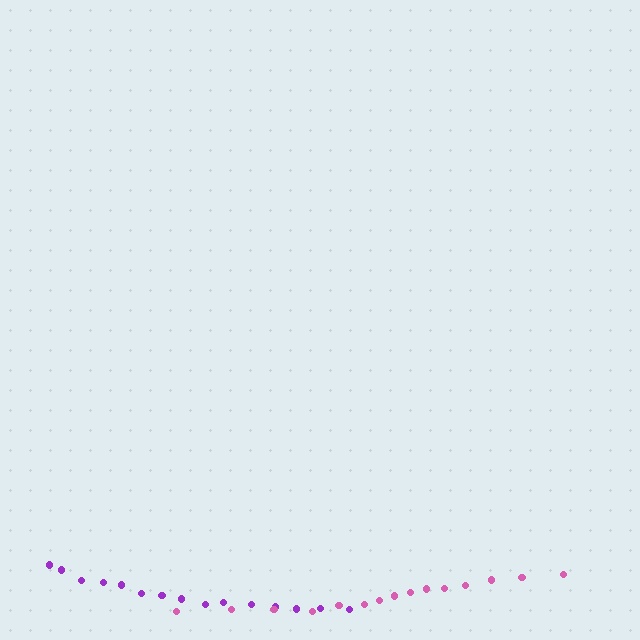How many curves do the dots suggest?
There are 2 distinct paths.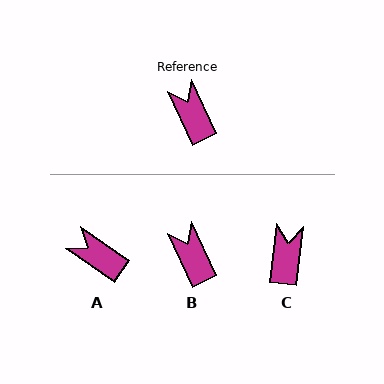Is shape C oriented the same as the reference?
No, it is off by about 31 degrees.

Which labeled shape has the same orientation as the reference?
B.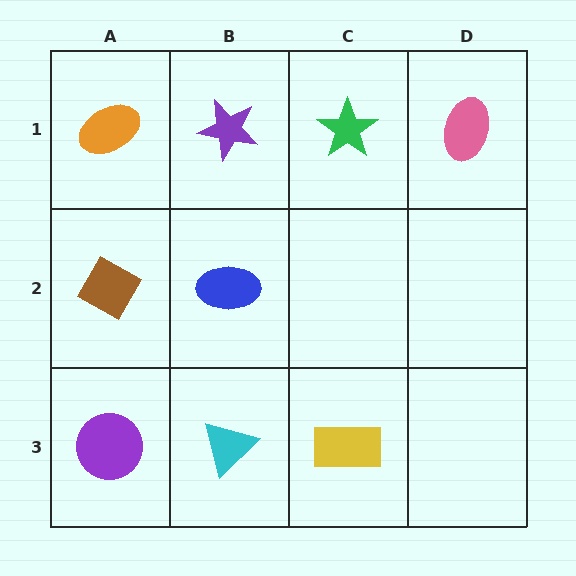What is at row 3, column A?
A purple circle.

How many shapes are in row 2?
2 shapes.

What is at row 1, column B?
A purple star.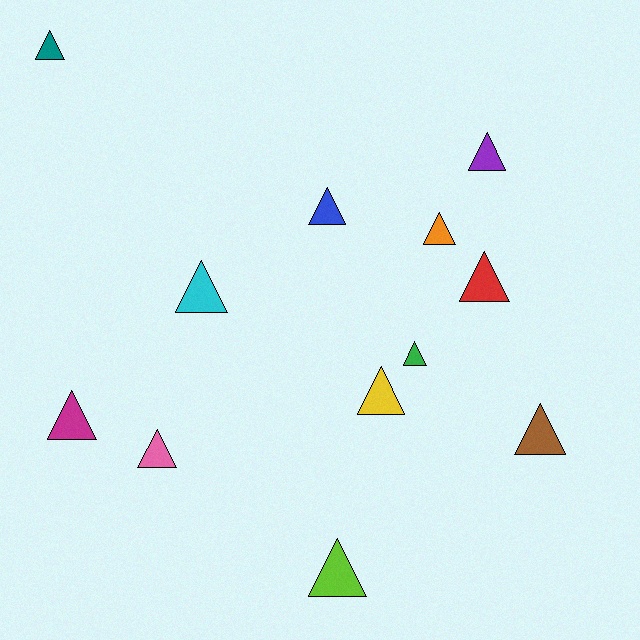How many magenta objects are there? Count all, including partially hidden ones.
There is 1 magenta object.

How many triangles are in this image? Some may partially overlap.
There are 12 triangles.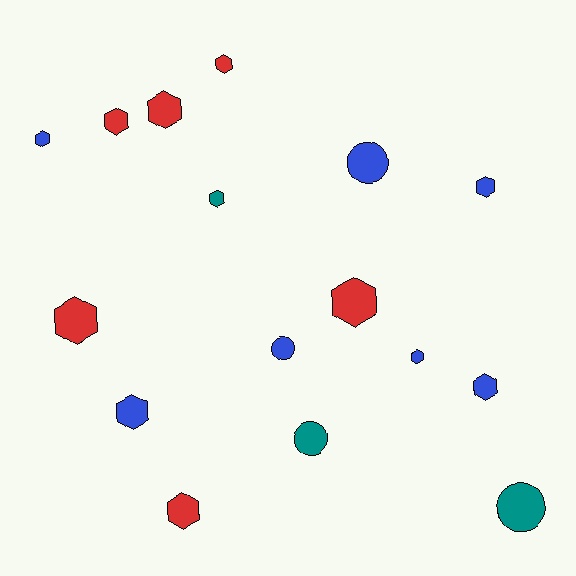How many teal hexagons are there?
There is 1 teal hexagon.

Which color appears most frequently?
Blue, with 7 objects.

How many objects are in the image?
There are 16 objects.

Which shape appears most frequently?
Hexagon, with 12 objects.